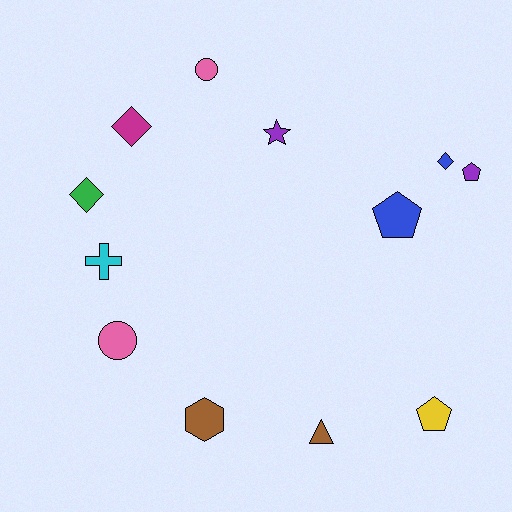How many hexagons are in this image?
There is 1 hexagon.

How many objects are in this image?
There are 12 objects.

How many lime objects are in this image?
There are no lime objects.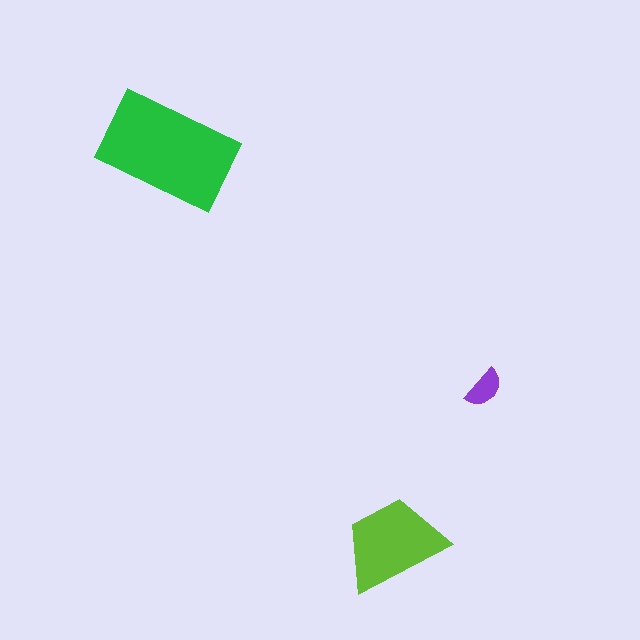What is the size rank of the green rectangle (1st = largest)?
1st.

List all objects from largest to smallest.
The green rectangle, the lime trapezoid, the purple semicircle.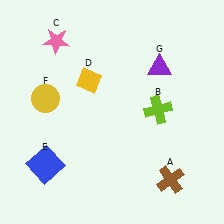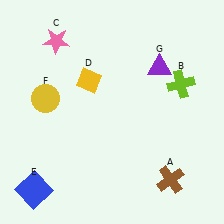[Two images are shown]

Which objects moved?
The objects that moved are: the lime cross (B), the blue square (E).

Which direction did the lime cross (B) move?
The lime cross (B) moved up.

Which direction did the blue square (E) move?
The blue square (E) moved down.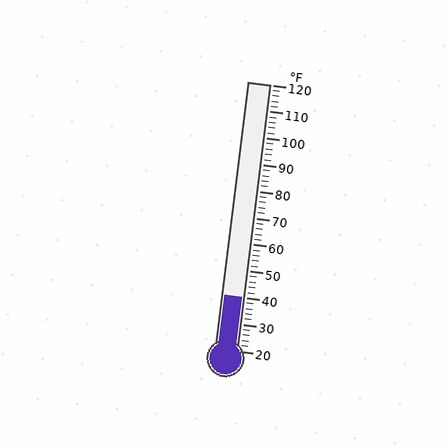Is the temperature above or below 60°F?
The temperature is below 60°F.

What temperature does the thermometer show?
The thermometer shows approximately 40°F.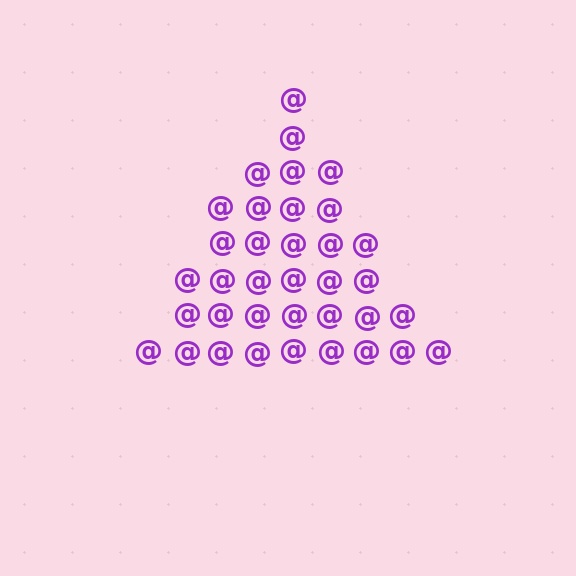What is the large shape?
The large shape is a triangle.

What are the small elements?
The small elements are at signs.